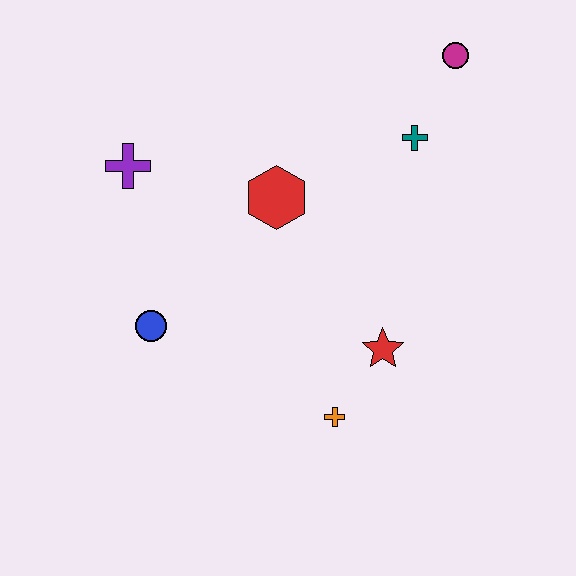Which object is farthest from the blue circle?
The magenta circle is farthest from the blue circle.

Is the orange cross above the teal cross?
No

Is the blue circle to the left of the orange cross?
Yes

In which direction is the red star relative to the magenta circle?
The red star is below the magenta circle.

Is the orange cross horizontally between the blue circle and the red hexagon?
No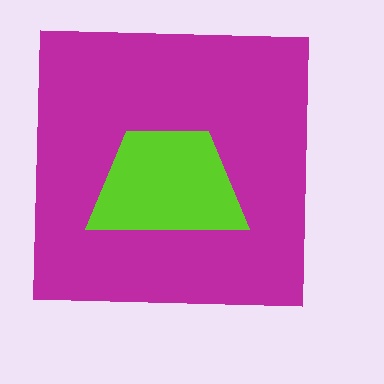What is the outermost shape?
The magenta square.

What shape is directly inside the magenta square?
The lime trapezoid.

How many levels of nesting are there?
2.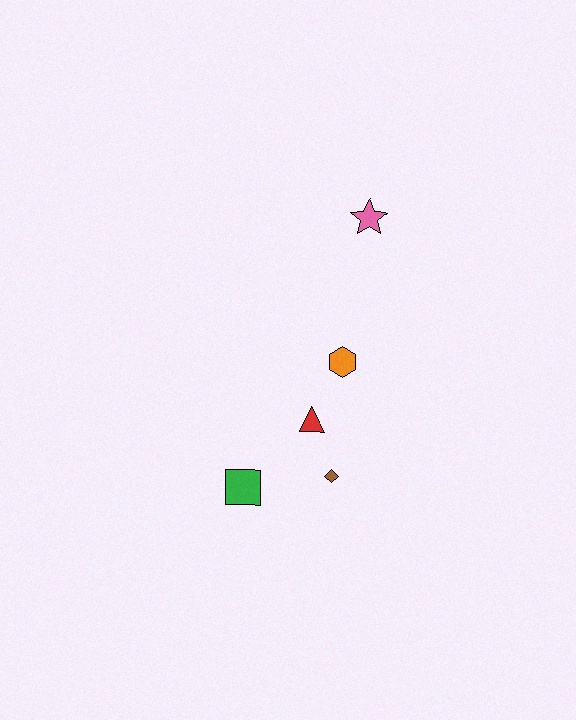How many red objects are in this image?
There is 1 red object.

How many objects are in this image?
There are 5 objects.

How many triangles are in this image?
There is 1 triangle.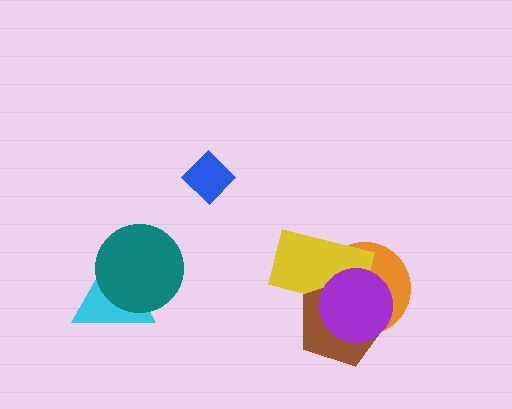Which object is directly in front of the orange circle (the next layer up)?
The yellow rectangle is directly in front of the orange circle.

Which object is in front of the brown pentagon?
The purple circle is in front of the brown pentagon.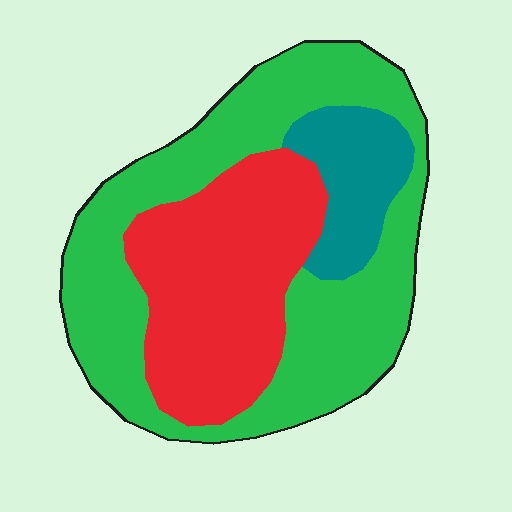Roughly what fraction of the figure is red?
Red covers 34% of the figure.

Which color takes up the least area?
Teal, at roughly 15%.